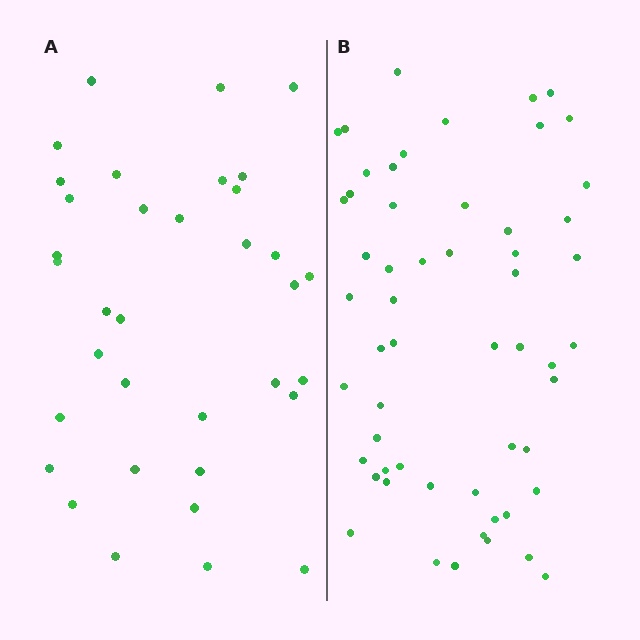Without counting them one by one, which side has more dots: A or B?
Region B (the right region) has more dots.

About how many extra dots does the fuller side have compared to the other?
Region B has approximately 20 more dots than region A.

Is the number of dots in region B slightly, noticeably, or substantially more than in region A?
Region B has substantially more. The ratio is roughly 1.6 to 1.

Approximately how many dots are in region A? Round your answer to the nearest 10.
About 40 dots. (The exact count is 35, which rounds to 40.)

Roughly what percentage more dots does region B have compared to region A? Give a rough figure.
About 60% more.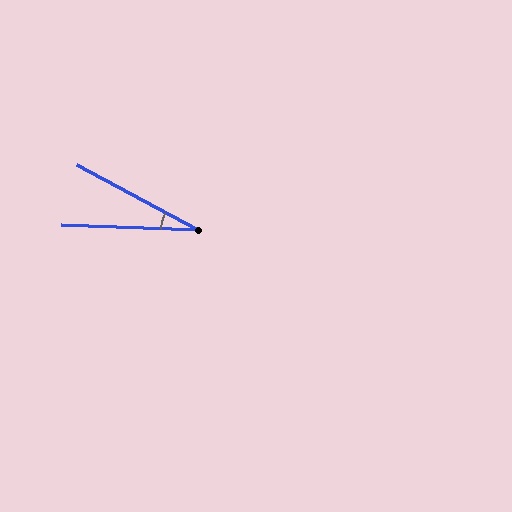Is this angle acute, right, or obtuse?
It is acute.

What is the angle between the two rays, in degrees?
Approximately 26 degrees.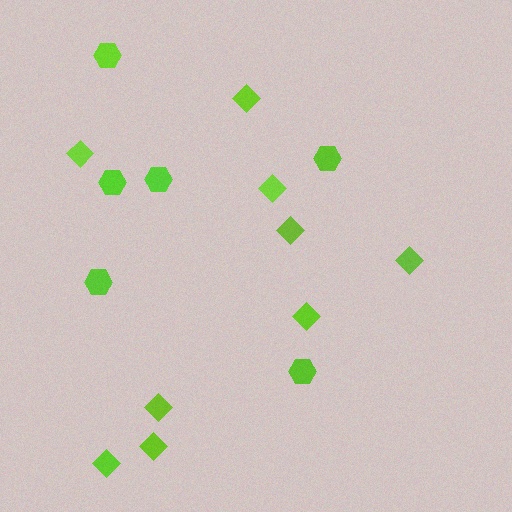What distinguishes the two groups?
There are 2 groups: one group of diamonds (9) and one group of hexagons (6).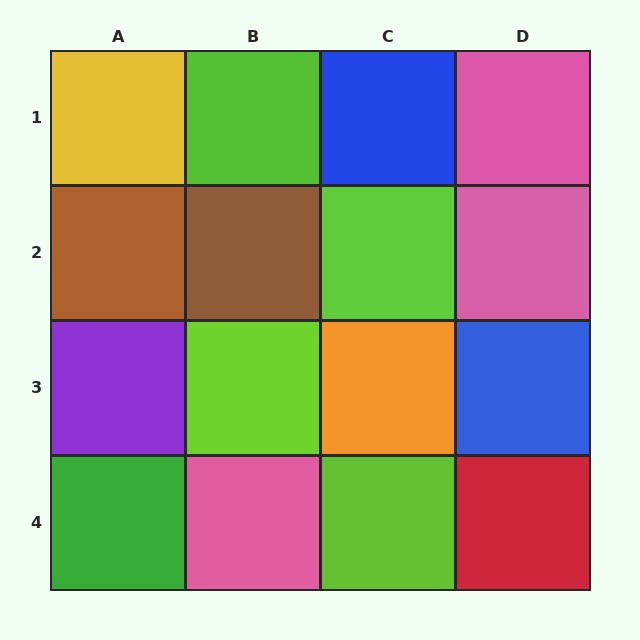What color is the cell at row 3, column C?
Orange.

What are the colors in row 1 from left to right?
Yellow, lime, blue, pink.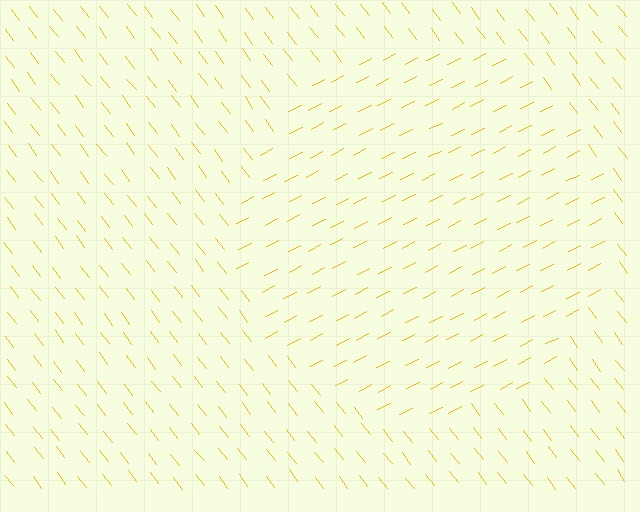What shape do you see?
I see a circle.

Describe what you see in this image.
The image is filled with small yellow line segments. A circle region in the image has lines oriented differently from the surrounding lines, creating a visible texture boundary.